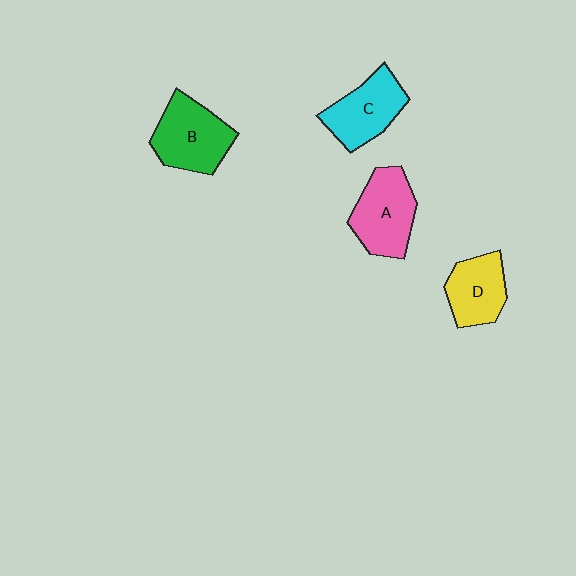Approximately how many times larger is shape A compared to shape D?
Approximately 1.2 times.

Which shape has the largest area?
Shape B (green).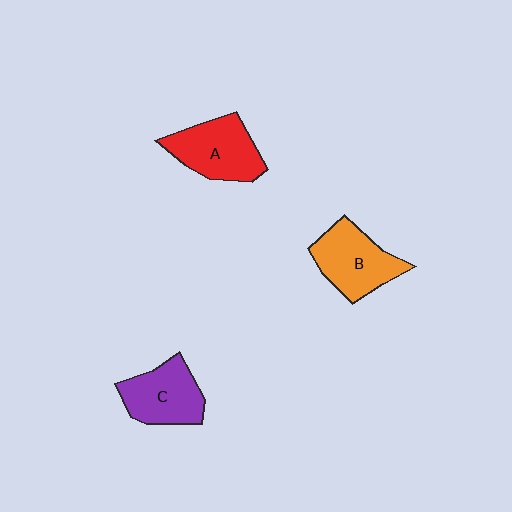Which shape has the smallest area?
Shape C (purple).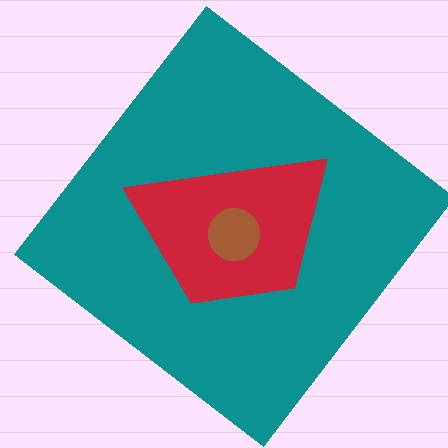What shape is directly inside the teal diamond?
The red trapezoid.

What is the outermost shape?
The teal diamond.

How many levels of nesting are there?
3.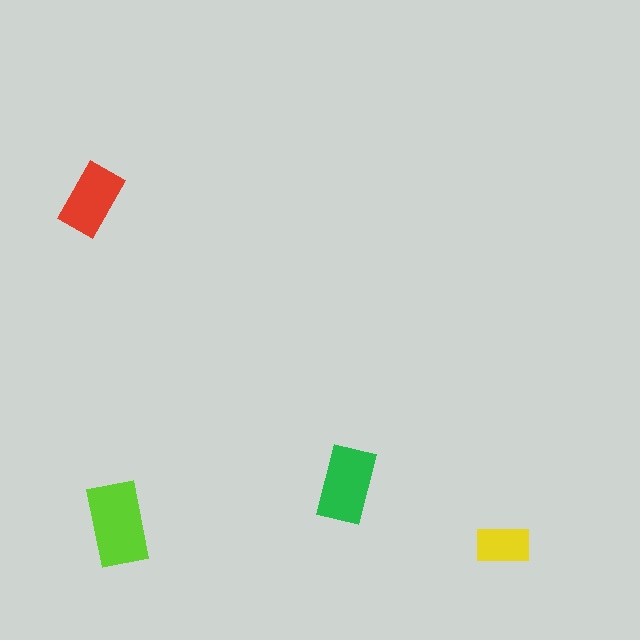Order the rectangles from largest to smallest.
the lime one, the green one, the red one, the yellow one.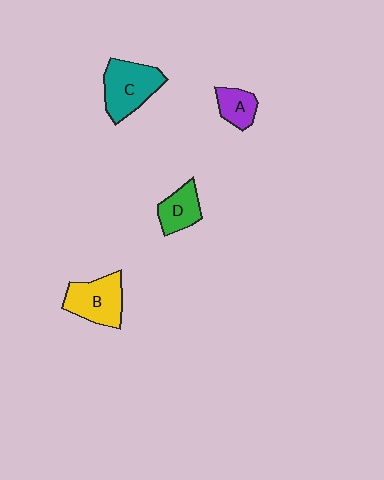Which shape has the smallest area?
Shape A (purple).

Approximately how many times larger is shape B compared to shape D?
Approximately 1.5 times.